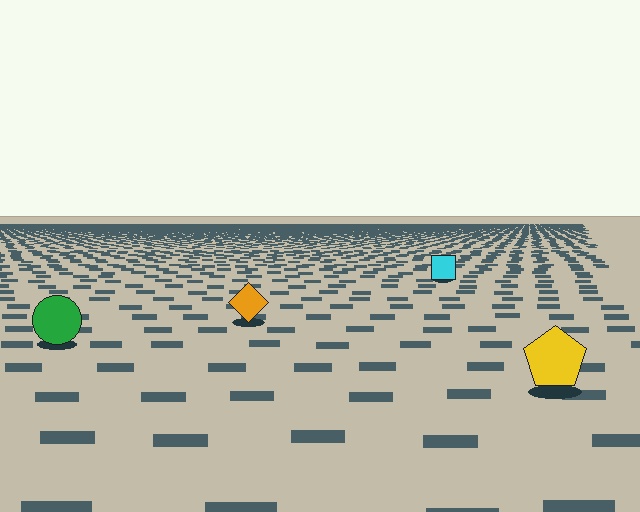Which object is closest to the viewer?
The yellow pentagon is closest. The texture marks near it are larger and more spread out.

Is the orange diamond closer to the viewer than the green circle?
No. The green circle is closer — you can tell from the texture gradient: the ground texture is coarser near it.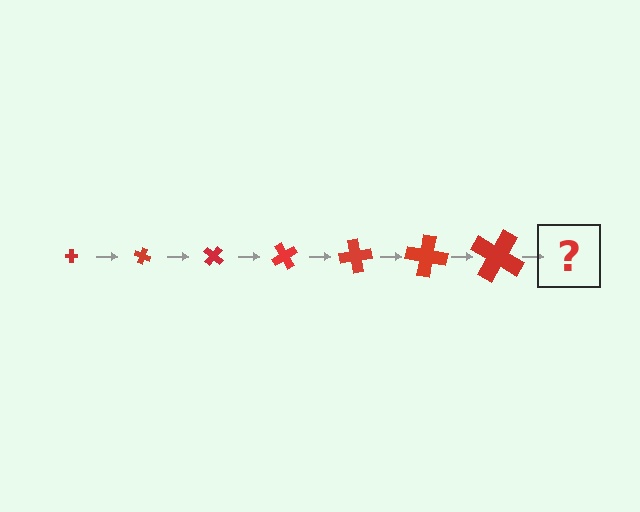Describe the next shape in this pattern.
It should be a cross, larger than the previous one and rotated 140 degrees from the start.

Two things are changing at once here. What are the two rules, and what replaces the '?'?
The two rules are that the cross grows larger each step and it rotates 20 degrees each step. The '?' should be a cross, larger than the previous one and rotated 140 degrees from the start.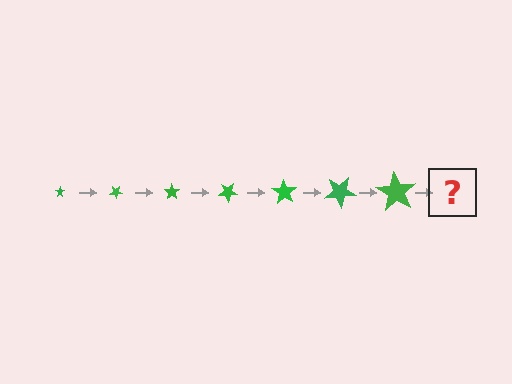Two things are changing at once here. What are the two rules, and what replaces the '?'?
The two rules are that the star grows larger each step and it rotates 35 degrees each step. The '?' should be a star, larger than the previous one and rotated 245 degrees from the start.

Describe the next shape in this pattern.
It should be a star, larger than the previous one and rotated 245 degrees from the start.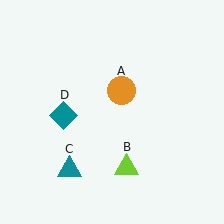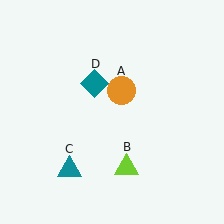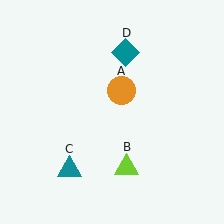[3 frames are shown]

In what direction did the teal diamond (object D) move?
The teal diamond (object D) moved up and to the right.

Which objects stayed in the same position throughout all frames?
Orange circle (object A) and lime triangle (object B) and teal triangle (object C) remained stationary.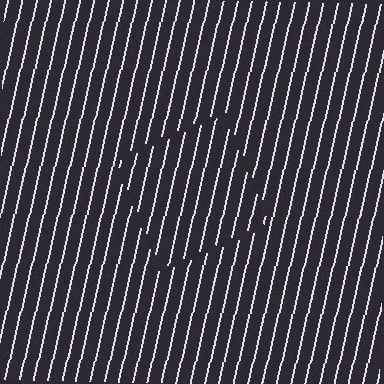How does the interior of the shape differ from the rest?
The interior of the shape contains the same grating, shifted by half a period — the contour is defined by the phase discontinuity where line-ends from the inner and outer gratings abut.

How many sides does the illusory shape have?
4 sides — the line-ends trace a square.